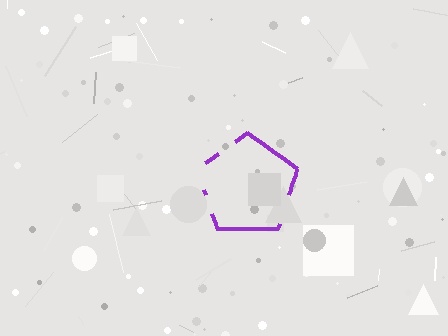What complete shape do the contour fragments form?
The contour fragments form a pentagon.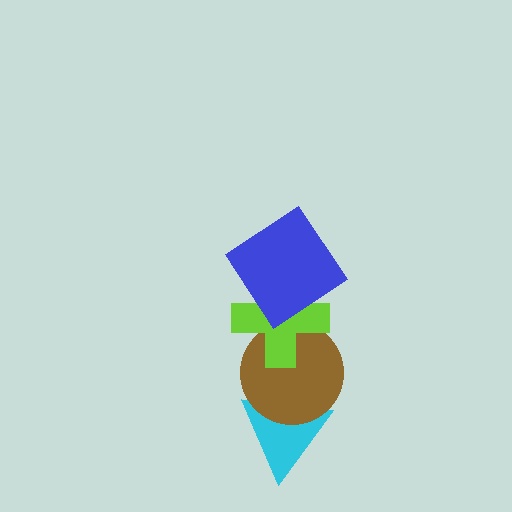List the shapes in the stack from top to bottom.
From top to bottom: the blue diamond, the lime cross, the brown circle, the cyan triangle.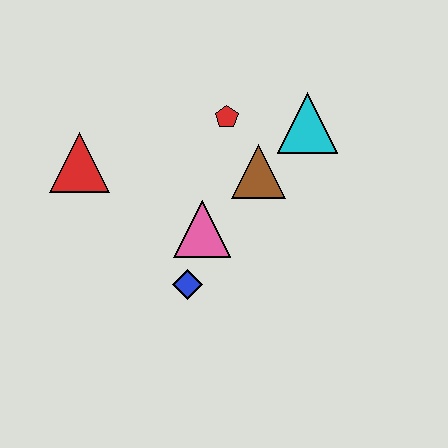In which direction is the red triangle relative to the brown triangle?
The red triangle is to the left of the brown triangle.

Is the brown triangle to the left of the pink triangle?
No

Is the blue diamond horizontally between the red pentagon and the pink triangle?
No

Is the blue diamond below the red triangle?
Yes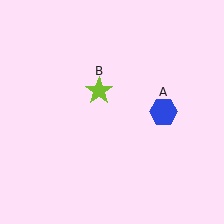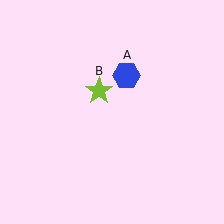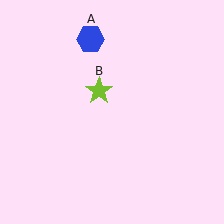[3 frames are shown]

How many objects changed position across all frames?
1 object changed position: blue hexagon (object A).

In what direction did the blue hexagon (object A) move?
The blue hexagon (object A) moved up and to the left.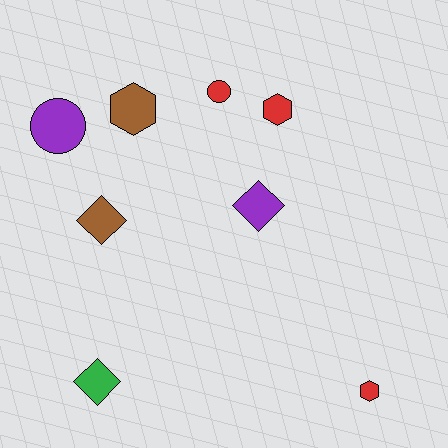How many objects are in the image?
There are 8 objects.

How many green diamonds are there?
There is 1 green diamond.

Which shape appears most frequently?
Diamond, with 3 objects.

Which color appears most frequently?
Red, with 3 objects.